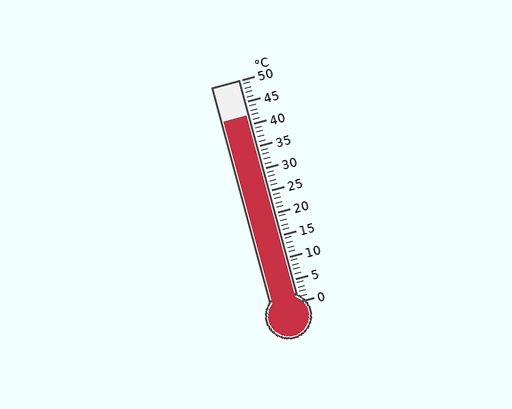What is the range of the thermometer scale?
The thermometer scale ranges from 0°C to 50°C.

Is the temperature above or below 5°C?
The temperature is above 5°C.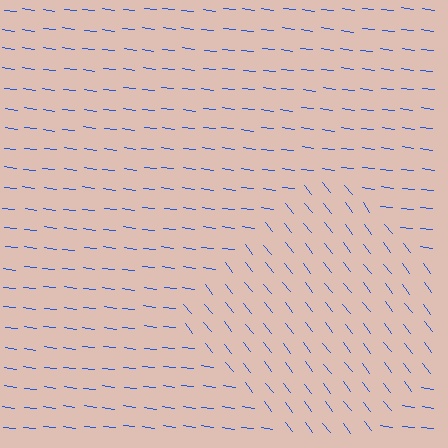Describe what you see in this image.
The image is filled with small blue line segments. A diamond region in the image has lines oriented differently from the surrounding lines, creating a visible texture boundary.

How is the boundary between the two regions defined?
The boundary is defined purely by a change in line orientation (approximately 45 degrees difference). All lines are the same color and thickness.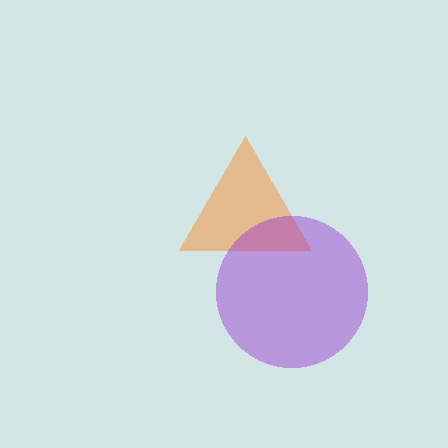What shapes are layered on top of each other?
The layered shapes are: an orange triangle, a purple circle.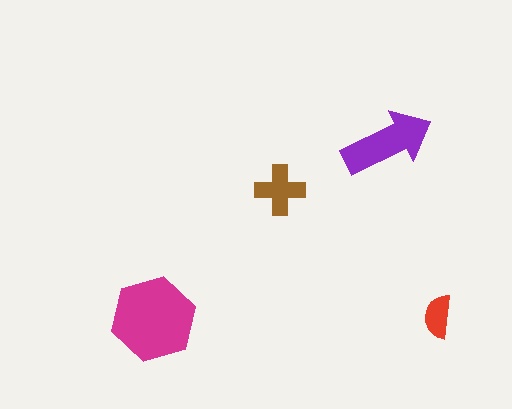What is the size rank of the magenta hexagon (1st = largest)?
1st.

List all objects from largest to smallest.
The magenta hexagon, the purple arrow, the brown cross, the red semicircle.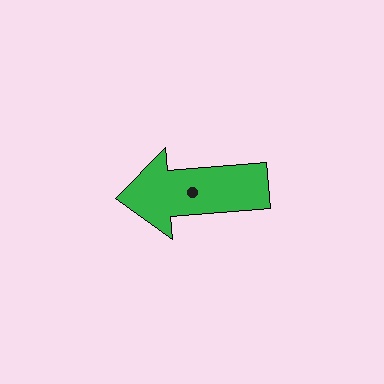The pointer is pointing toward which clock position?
Roughly 9 o'clock.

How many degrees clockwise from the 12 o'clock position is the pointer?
Approximately 265 degrees.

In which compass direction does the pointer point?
West.